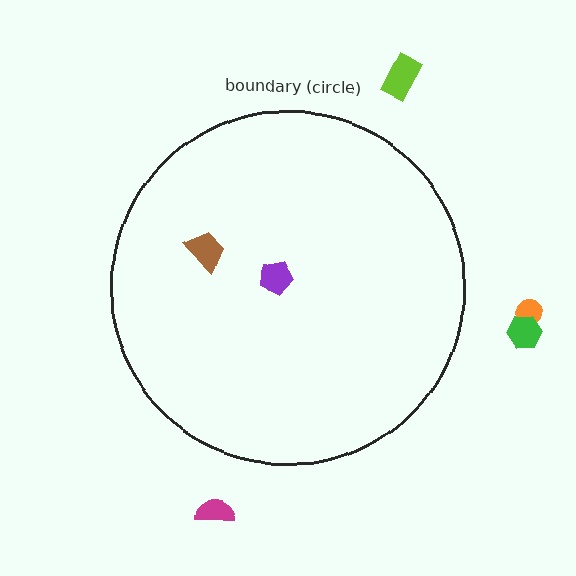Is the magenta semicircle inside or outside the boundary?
Outside.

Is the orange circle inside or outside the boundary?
Outside.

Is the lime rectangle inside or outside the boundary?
Outside.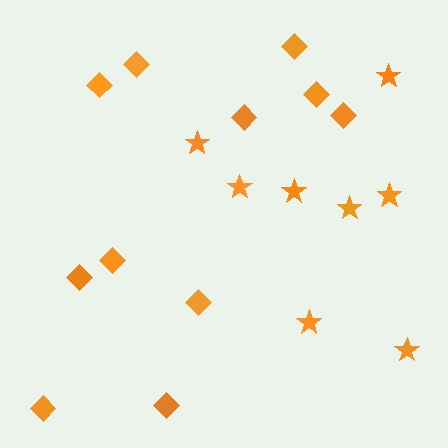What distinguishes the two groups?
There are 2 groups: one group of stars (8) and one group of diamonds (11).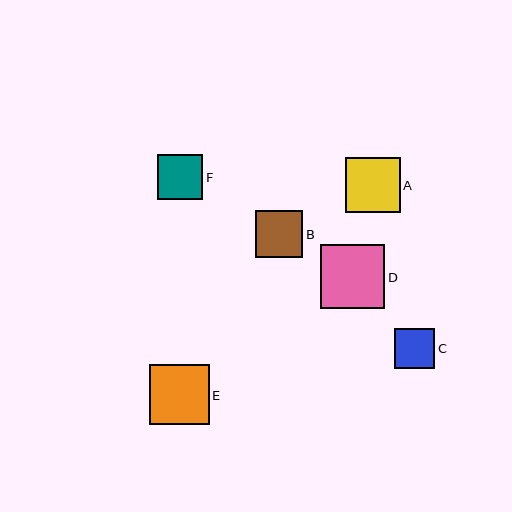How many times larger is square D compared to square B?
Square D is approximately 1.4 times the size of square B.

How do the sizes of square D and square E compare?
Square D and square E are approximately the same size.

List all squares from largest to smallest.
From largest to smallest: D, E, A, B, F, C.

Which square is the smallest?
Square C is the smallest with a size of approximately 40 pixels.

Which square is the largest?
Square D is the largest with a size of approximately 64 pixels.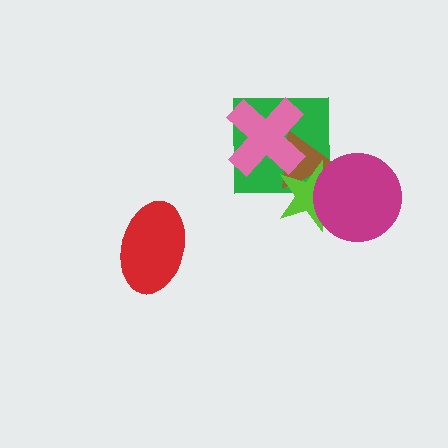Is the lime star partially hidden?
Yes, it is partially covered by another shape.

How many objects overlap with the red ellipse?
0 objects overlap with the red ellipse.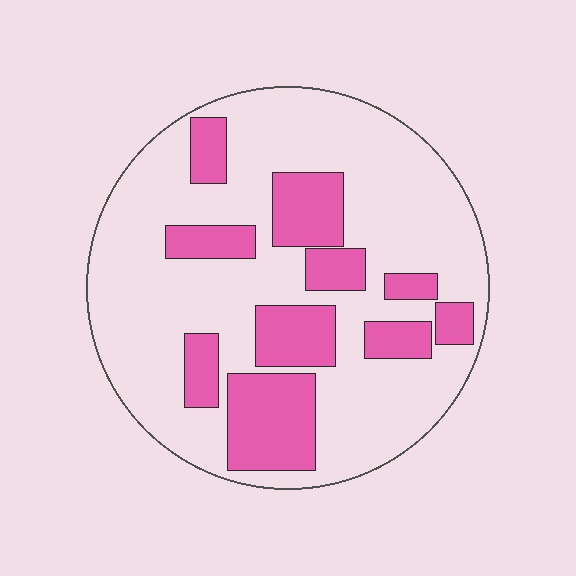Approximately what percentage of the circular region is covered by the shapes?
Approximately 30%.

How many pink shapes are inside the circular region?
10.